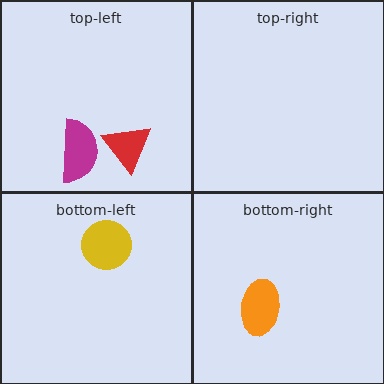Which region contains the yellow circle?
The bottom-left region.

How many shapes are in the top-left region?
2.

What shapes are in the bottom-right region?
The orange ellipse.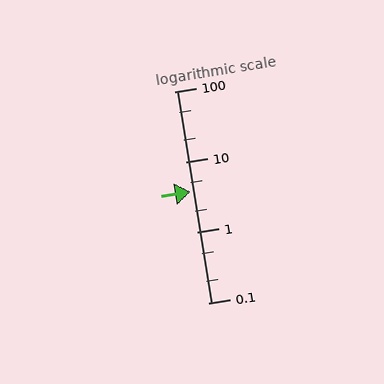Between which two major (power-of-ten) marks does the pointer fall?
The pointer is between 1 and 10.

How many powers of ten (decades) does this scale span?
The scale spans 3 decades, from 0.1 to 100.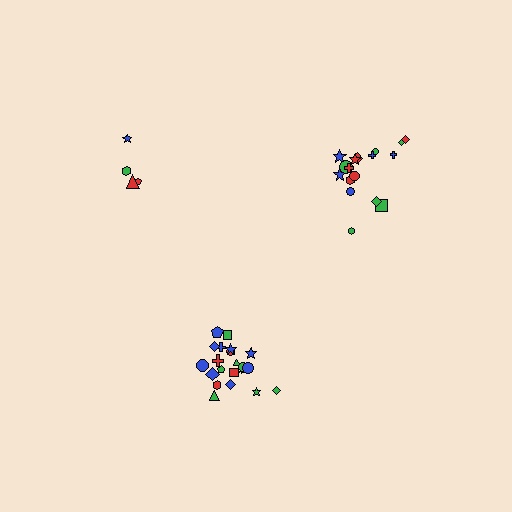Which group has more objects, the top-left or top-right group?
The top-right group.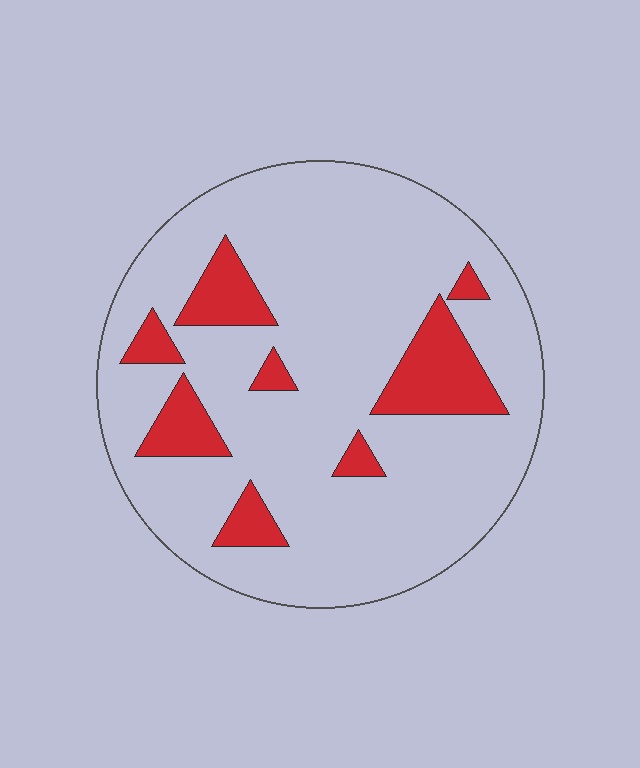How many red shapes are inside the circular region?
8.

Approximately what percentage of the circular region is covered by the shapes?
Approximately 15%.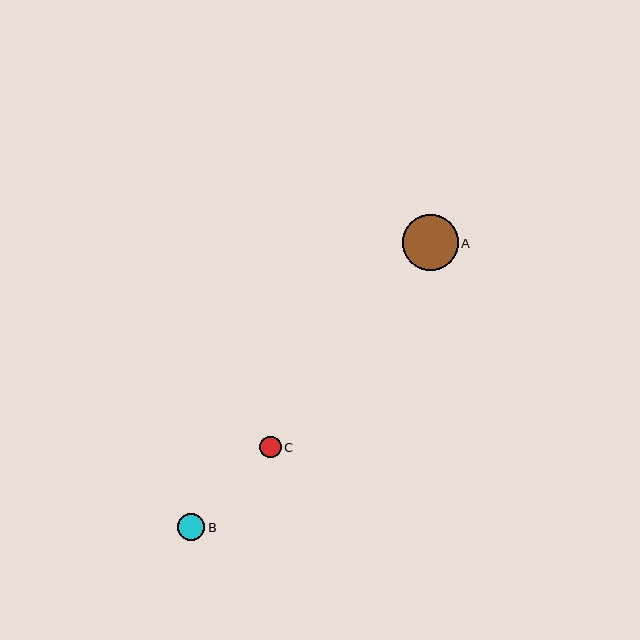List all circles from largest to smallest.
From largest to smallest: A, B, C.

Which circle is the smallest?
Circle C is the smallest with a size of approximately 21 pixels.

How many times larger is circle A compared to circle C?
Circle A is approximately 2.6 times the size of circle C.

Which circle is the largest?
Circle A is the largest with a size of approximately 56 pixels.